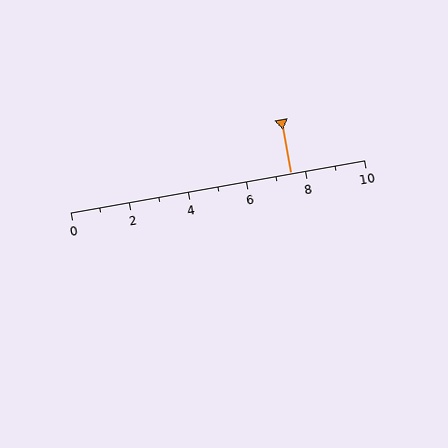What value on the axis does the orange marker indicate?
The marker indicates approximately 7.5.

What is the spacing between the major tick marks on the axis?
The major ticks are spaced 2 apart.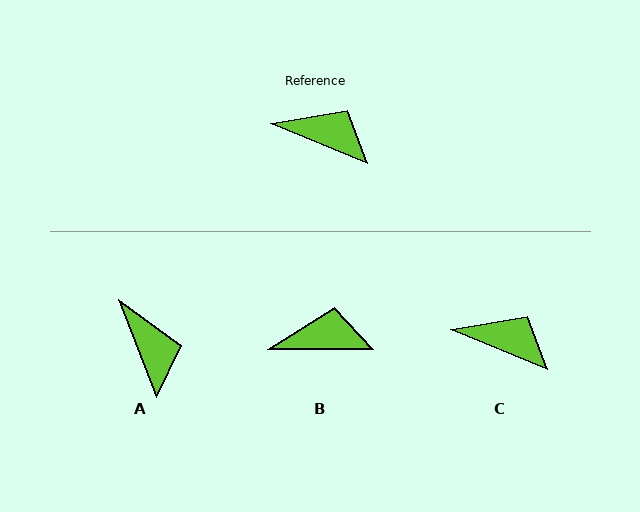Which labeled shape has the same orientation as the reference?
C.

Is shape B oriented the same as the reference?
No, it is off by about 22 degrees.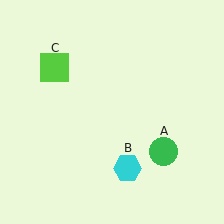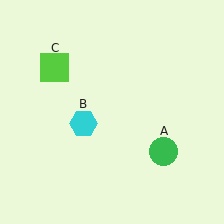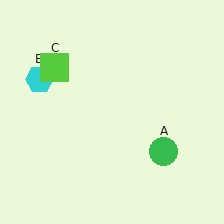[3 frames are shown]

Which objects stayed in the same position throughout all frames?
Green circle (object A) and lime square (object C) remained stationary.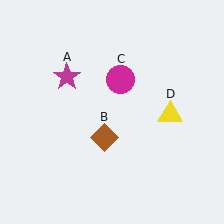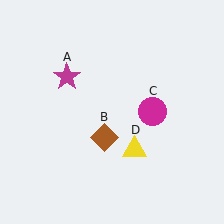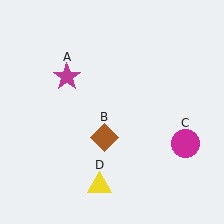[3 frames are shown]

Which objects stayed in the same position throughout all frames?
Magenta star (object A) and brown diamond (object B) remained stationary.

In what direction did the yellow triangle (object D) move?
The yellow triangle (object D) moved down and to the left.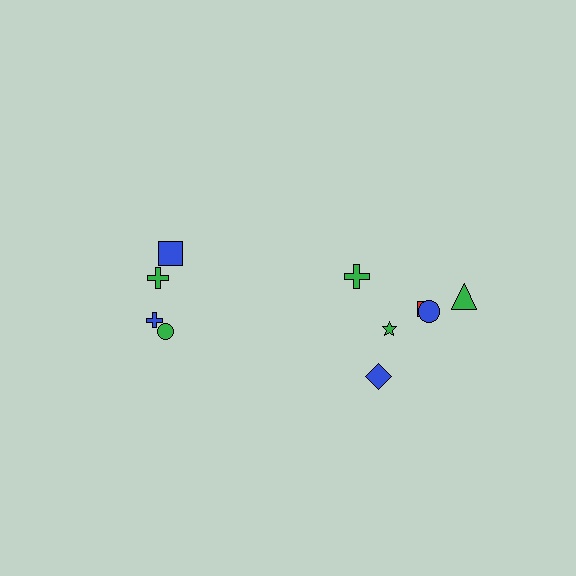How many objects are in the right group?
There are 6 objects.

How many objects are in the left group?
There are 4 objects.